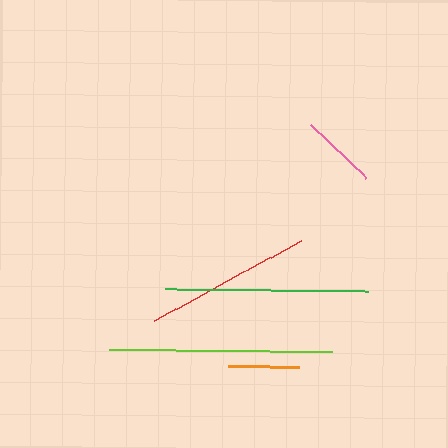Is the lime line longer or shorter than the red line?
The lime line is longer than the red line.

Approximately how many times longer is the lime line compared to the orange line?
The lime line is approximately 3.1 times the length of the orange line.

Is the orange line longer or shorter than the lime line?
The lime line is longer than the orange line.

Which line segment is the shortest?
The orange line is the shortest at approximately 72 pixels.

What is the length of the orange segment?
The orange segment is approximately 72 pixels long.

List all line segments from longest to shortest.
From longest to shortest: lime, green, red, pink, orange.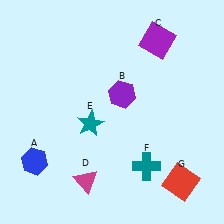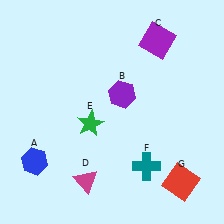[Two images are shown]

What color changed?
The star (E) changed from teal in Image 1 to green in Image 2.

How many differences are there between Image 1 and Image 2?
There is 1 difference between the two images.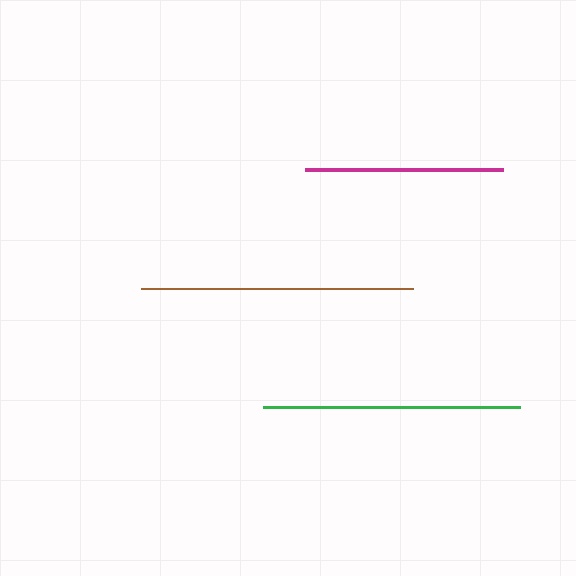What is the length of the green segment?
The green segment is approximately 257 pixels long.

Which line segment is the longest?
The brown line is the longest at approximately 271 pixels.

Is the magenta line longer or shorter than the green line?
The green line is longer than the magenta line.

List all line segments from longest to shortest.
From longest to shortest: brown, green, magenta.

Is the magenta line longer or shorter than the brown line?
The brown line is longer than the magenta line.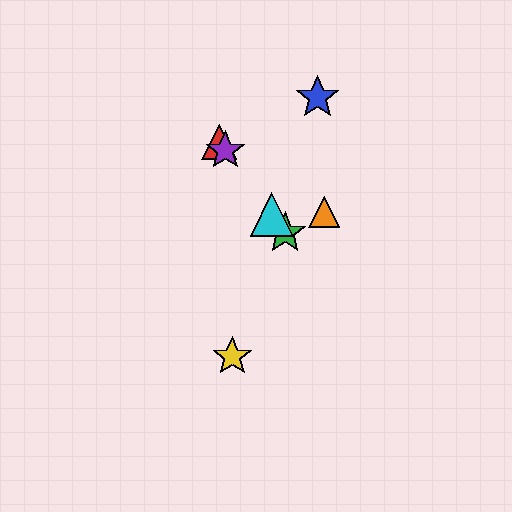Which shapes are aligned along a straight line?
The red triangle, the green star, the purple star, the cyan triangle are aligned along a straight line.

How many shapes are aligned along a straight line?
4 shapes (the red triangle, the green star, the purple star, the cyan triangle) are aligned along a straight line.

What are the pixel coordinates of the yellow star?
The yellow star is at (232, 357).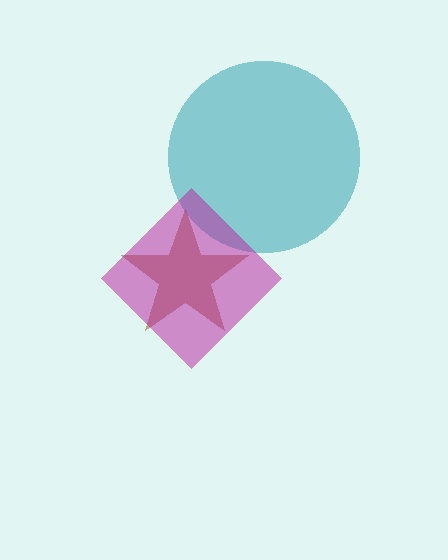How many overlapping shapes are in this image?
There are 3 overlapping shapes in the image.